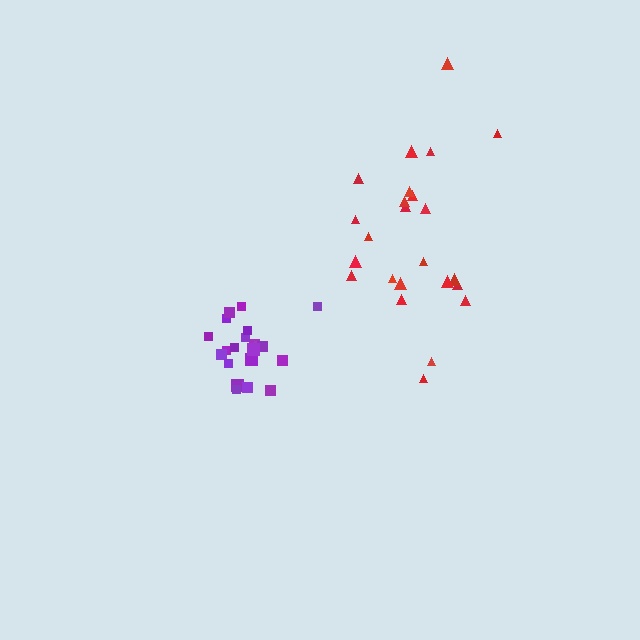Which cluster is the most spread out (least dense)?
Red.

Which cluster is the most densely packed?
Purple.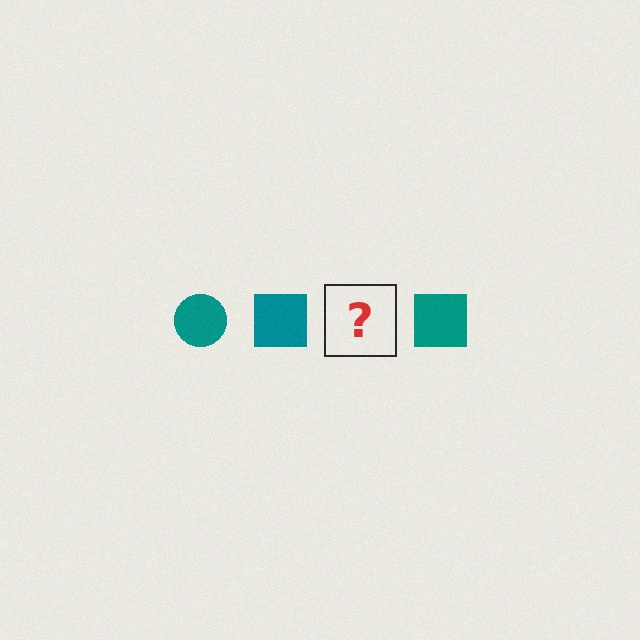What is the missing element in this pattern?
The missing element is a teal circle.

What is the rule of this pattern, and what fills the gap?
The rule is that the pattern cycles through circle, square shapes in teal. The gap should be filled with a teal circle.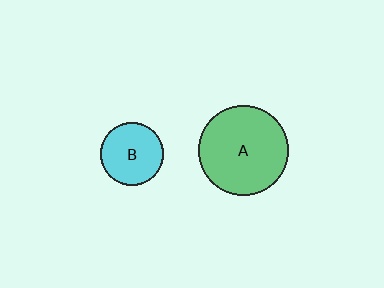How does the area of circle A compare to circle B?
Approximately 2.0 times.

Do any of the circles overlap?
No, none of the circles overlap.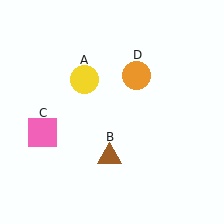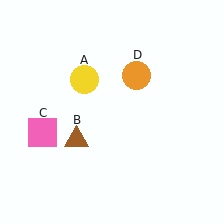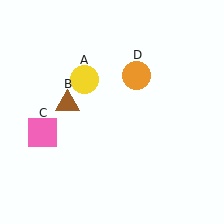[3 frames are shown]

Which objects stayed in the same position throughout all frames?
Yellow circle (object A) and pink square (object C) and orange circle (object D) remained stationary.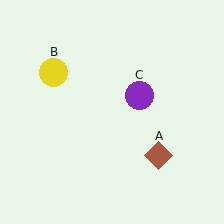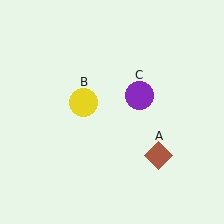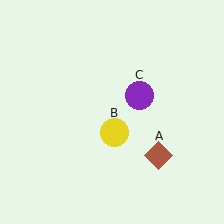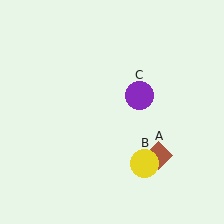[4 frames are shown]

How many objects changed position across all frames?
1 object changed position: yellow circle (object B).